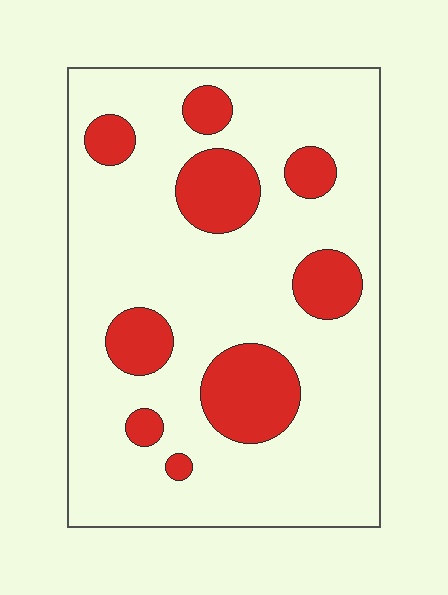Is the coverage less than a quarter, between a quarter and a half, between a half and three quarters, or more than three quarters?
Less than a quarter.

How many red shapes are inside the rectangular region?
9.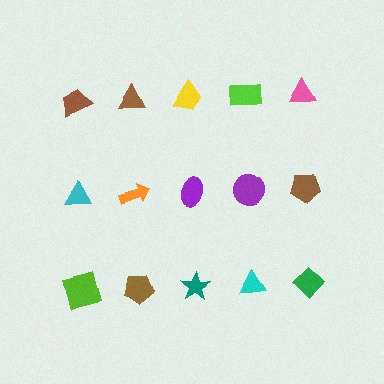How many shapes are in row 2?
5 shapes.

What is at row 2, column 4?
A purple circle.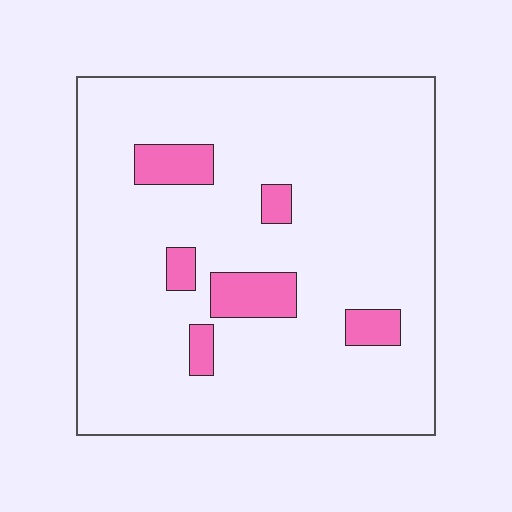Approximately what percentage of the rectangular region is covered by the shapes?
Approximately 10%.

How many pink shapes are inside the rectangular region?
6.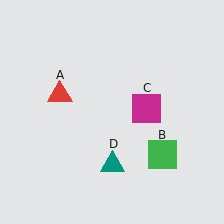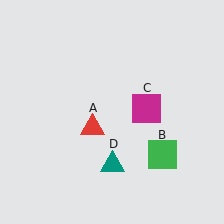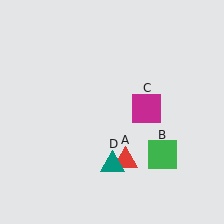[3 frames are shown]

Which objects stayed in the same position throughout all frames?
Green square (object B) and magenta square (object C) and teal triangle (object D) remained stationary.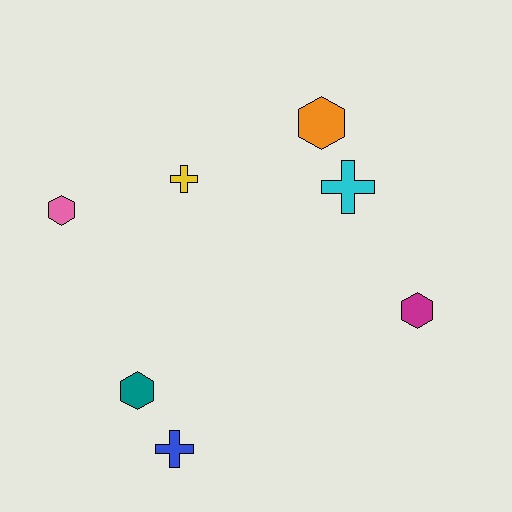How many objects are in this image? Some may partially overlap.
There are 7 objects.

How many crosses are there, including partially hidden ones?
There are 3 crosses.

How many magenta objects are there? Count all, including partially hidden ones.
There is 1 magenta object.